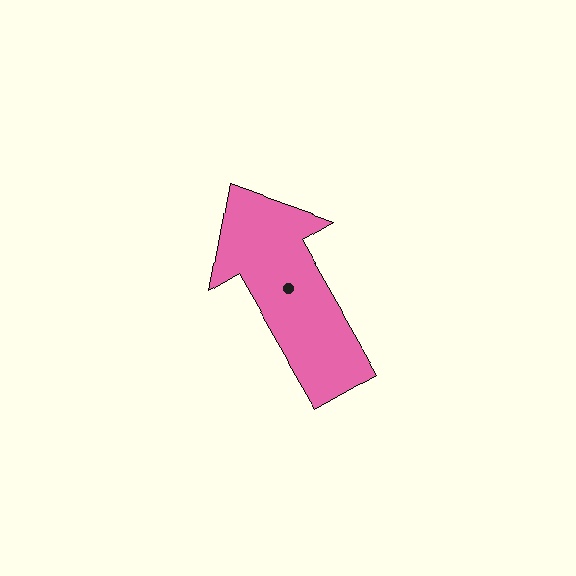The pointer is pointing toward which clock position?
Roughly 11 o'clock.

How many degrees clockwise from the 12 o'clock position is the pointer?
Approximately 330 degrees.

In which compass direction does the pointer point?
Northwest.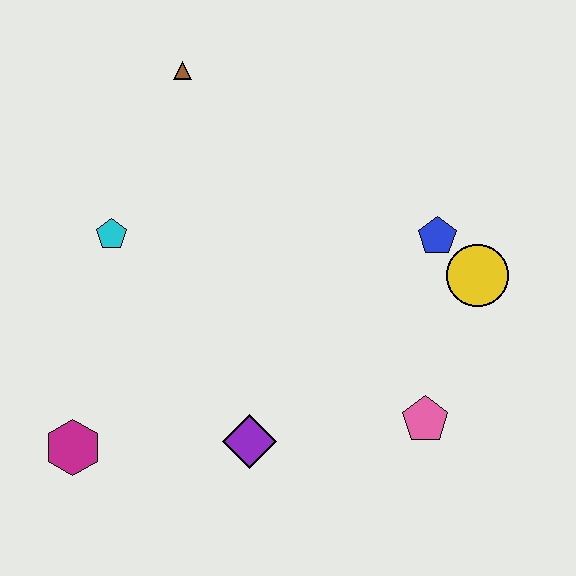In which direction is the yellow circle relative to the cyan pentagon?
The yellow circle is to the right of the cyan pentagon.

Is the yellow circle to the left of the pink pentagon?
No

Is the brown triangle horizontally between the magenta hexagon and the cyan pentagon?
No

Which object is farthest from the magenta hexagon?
The yellow circle is farthest from the magenta hexagon.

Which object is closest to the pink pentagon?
The yellow circle is closest to the pink pentagon.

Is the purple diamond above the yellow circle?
No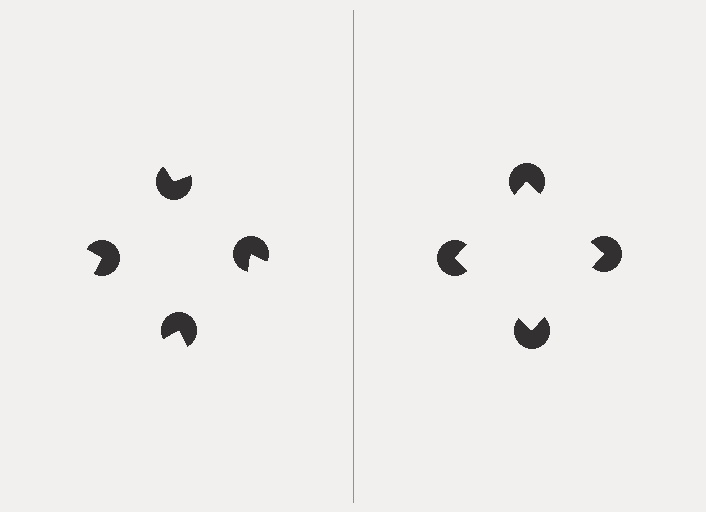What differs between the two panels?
The pac-man discs are positioned identically on both sides; only the wedge orientations differ. On the right they align to a square; on the left they are misaligned.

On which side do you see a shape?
An illusory square appears on the right side. On the left side the wedge cuts are rotated, so no coherent shape forms.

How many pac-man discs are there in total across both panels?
8 — 4 on each side.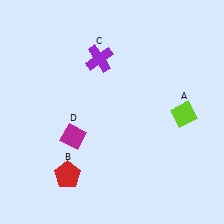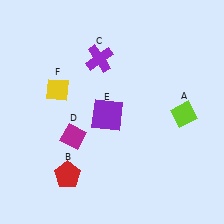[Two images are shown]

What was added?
A purple square (E), a yellow diamond (F) were added in Image 2.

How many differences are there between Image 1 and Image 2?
There are 2 differences between the two images.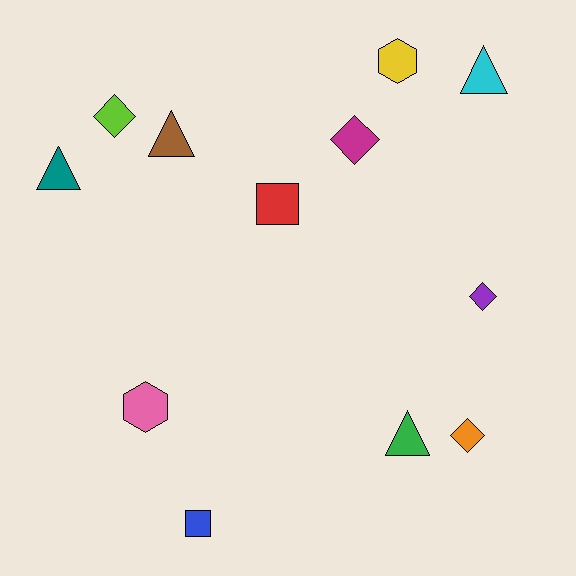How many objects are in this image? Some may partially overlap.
There are 12 objects.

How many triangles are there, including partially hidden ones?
There are 4 triangles.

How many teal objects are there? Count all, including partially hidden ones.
There is 1 teal object.